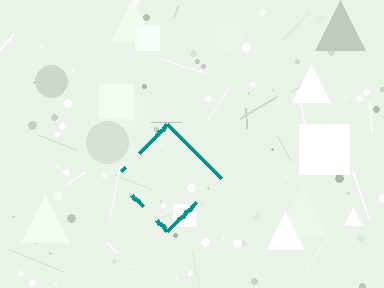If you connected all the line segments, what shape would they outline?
They would outline a diamond.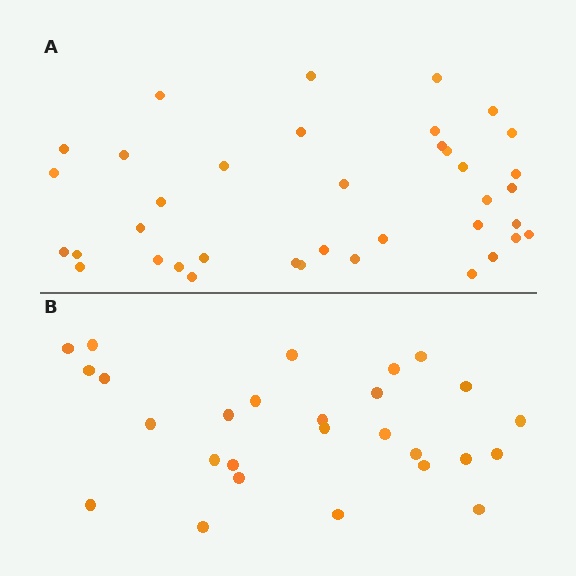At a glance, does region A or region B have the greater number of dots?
Region A (the top region) has more dots.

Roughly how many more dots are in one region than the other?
Region A has roughly 12 or so more dots than region B.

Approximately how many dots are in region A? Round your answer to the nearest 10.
About 40 dots. (The exact count is 38, which rounds to 40.)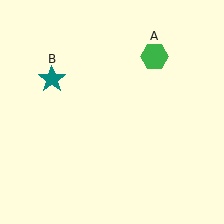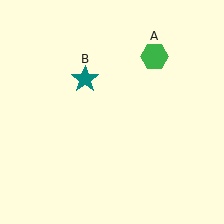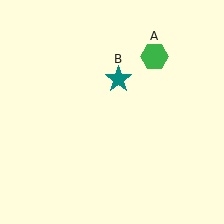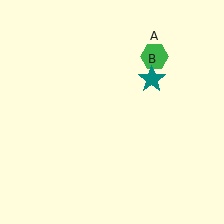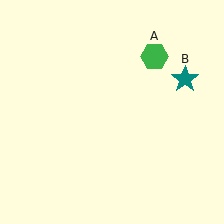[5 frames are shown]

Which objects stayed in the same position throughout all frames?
Green hexagon (object A) remained stationary.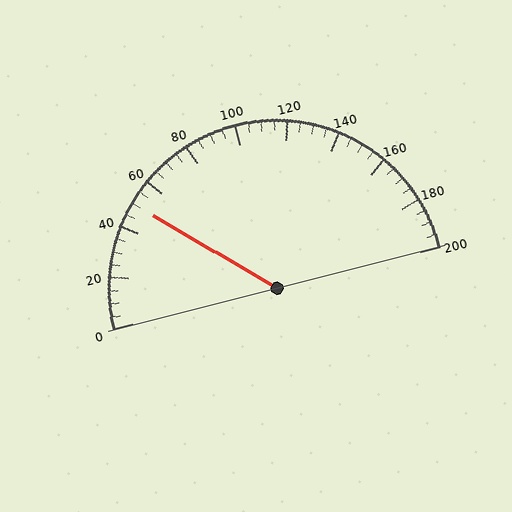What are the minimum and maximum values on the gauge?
The gauge ranges from 0 to 200.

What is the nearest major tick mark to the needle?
The nearest major tick mark is 40.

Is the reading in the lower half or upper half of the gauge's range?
The reading is in the lower half of the range (0 to 200).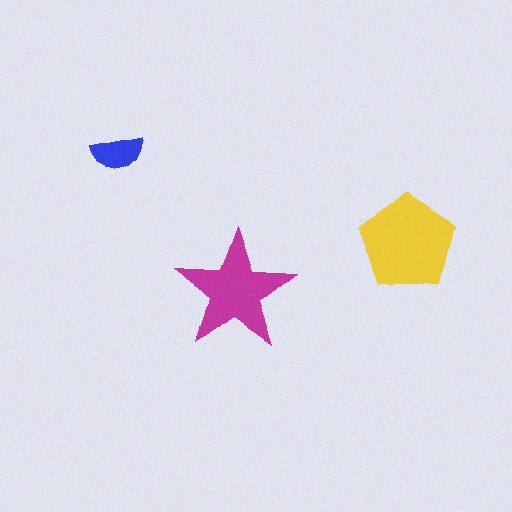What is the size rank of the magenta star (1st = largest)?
2nd.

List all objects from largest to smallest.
The yellow pentagon, the magenta star, the blue semicircle.